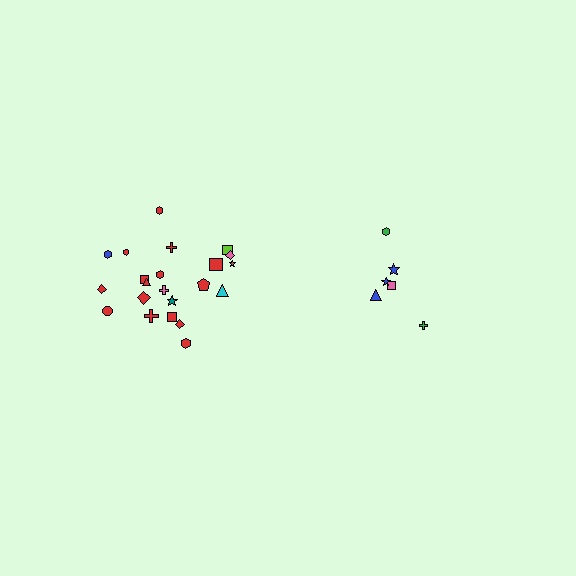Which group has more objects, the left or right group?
The left group.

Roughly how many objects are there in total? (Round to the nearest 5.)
Roughly 30 objects in total.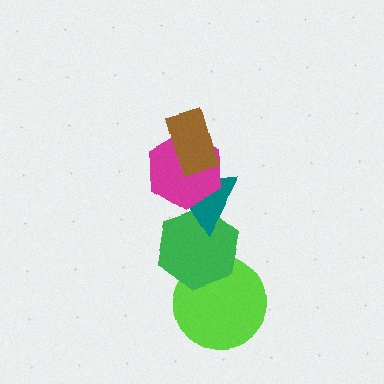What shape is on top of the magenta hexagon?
The brown rectangle is on top of the magenta hexagon.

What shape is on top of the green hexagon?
The teal triangle is on top of the green hexagon.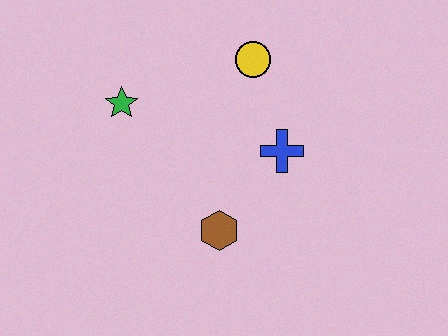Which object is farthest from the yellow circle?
The brown hexagon is farthest from the yellow circle.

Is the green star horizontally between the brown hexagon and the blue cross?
No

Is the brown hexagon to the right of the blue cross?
No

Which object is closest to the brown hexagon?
The blue cross is closest to the brown hexagon.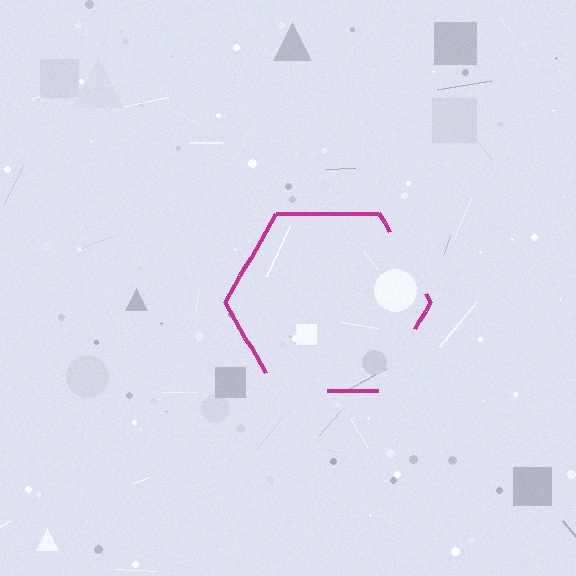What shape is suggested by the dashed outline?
The dashed outline suggests a hexagon.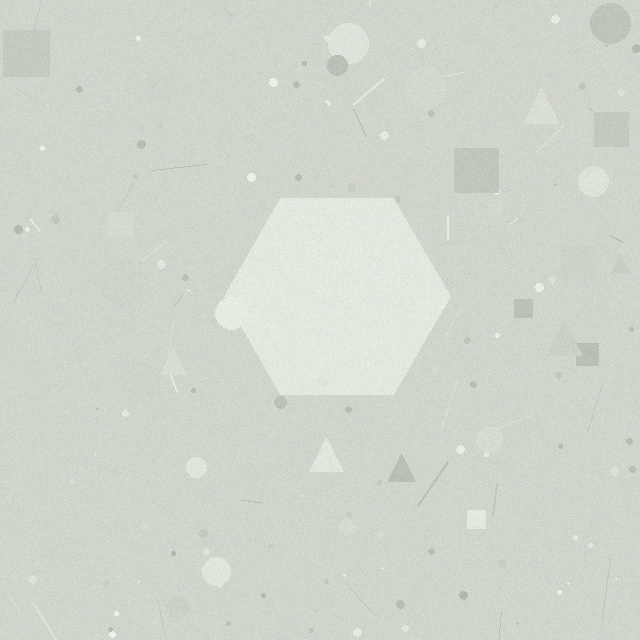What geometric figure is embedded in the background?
A hexagon is embedded in the background.